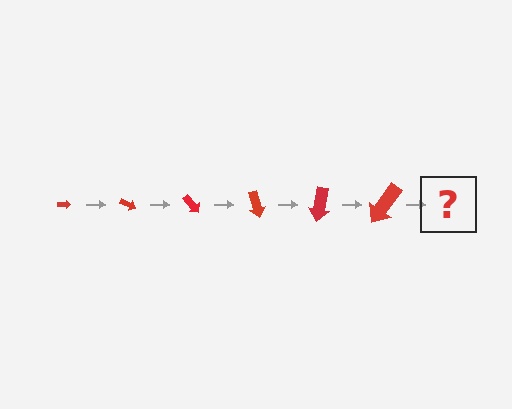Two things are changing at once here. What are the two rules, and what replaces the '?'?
The two rules are that the arrow grows larger each step and it rotates 25 degrees each step. The '?' should be an arrow, larger than the previous one and rotated 150 degrees from the start.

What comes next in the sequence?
The next element should be an arrow, larger than the previous one and rotated 150 degrees from the start.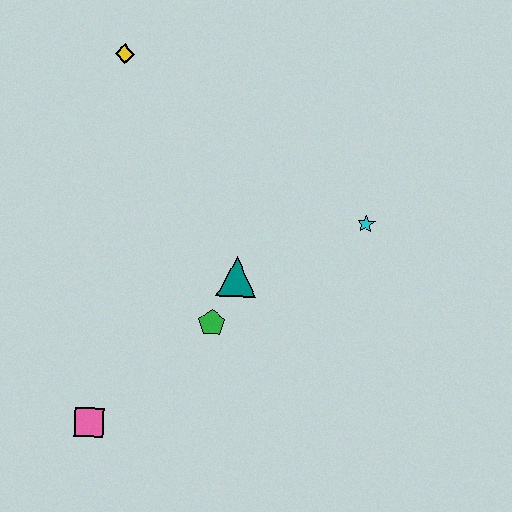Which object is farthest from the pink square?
The yellow diamond is farthest from the pink square.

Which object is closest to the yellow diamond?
The teal triangle is closest to the yellow diamond.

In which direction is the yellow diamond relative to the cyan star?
The yellow diamond is to the left of the cyan star.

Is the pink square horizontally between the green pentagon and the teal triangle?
No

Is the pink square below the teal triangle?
Yes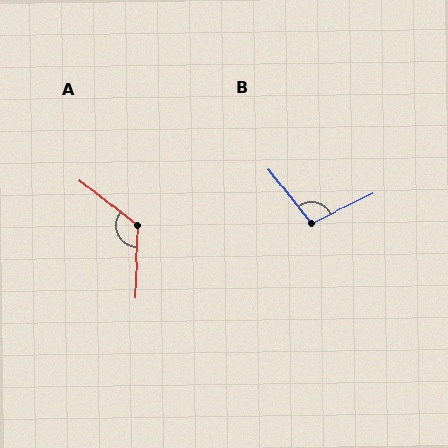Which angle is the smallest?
B, at approximately 103 degrees.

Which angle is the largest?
A, at approximately 126 degrees.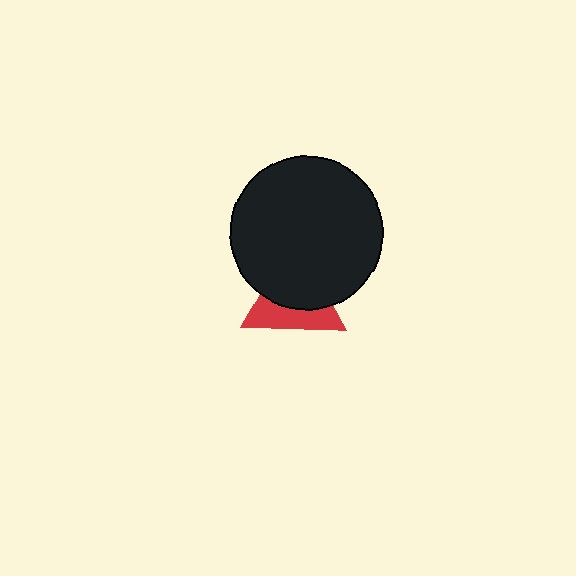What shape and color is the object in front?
The object in front is a black circle.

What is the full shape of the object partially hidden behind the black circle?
The partially hidden object is a red triangle.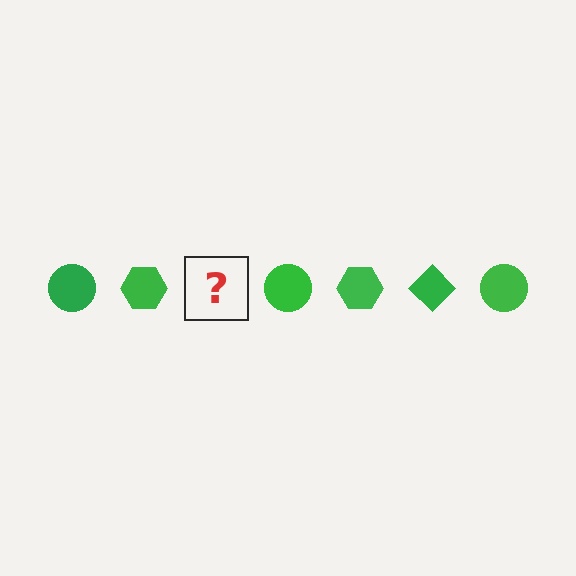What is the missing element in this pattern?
The missing element is a green diamond.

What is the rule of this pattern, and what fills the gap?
The rule is that the pattern cycles through circle, hexagon, diamond shapes in green. The gap should be filled with a green diamond.